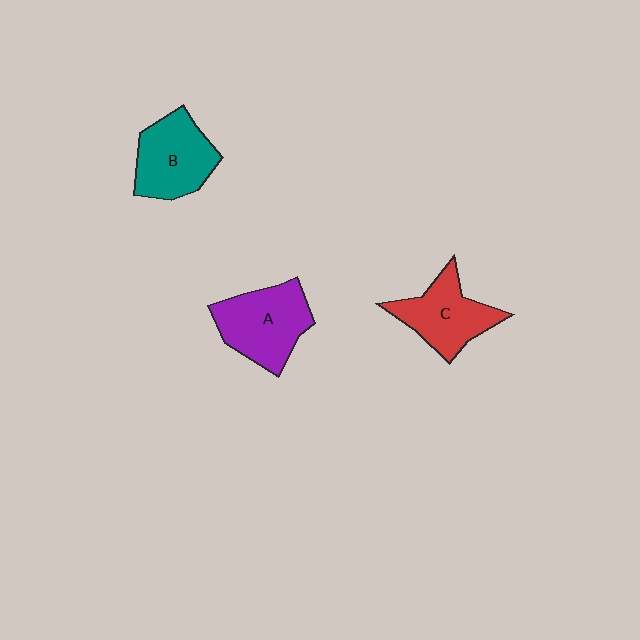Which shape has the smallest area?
Shape C (red).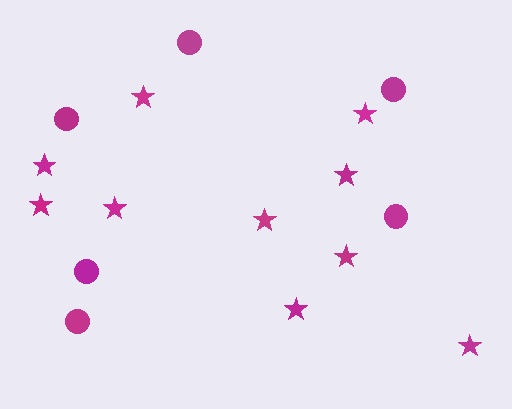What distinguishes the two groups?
There are 2 groups: one group of stars (10) and one group of circles (6).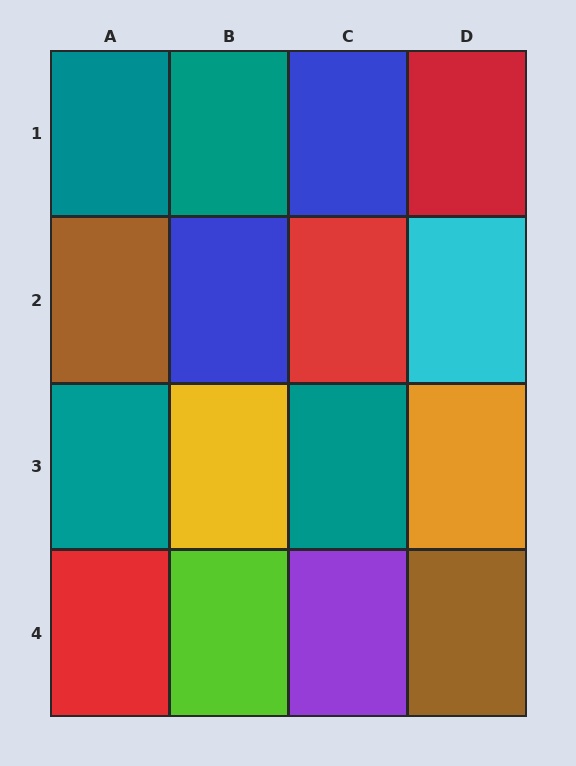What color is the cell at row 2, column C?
Red.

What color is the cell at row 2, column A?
Brown.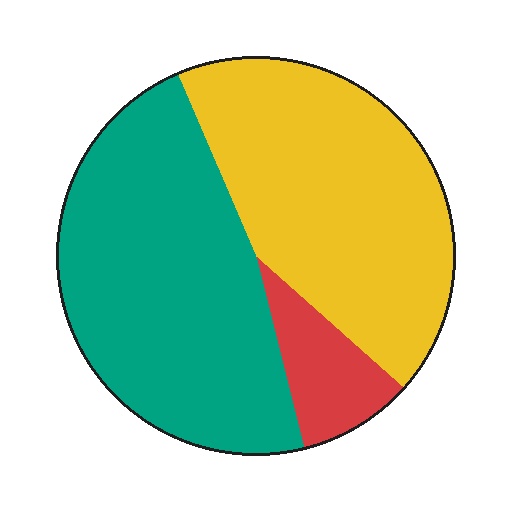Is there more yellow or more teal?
Teal.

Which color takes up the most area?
Teal, at roughly 50%.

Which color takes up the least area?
Red, at roughly 10%.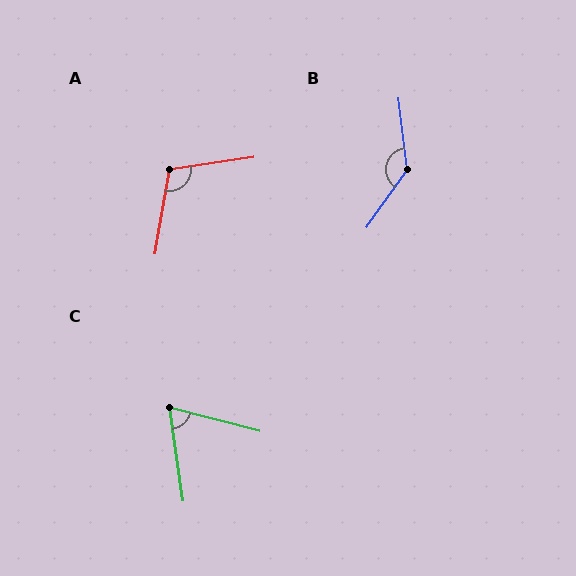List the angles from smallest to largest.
C (67°), A (108°), B (138°).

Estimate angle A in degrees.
Approximately 108 degrees.